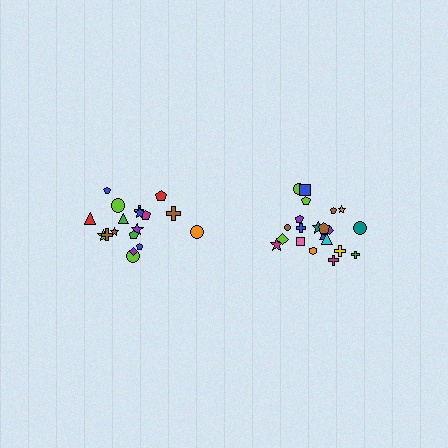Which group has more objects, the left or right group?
The right group.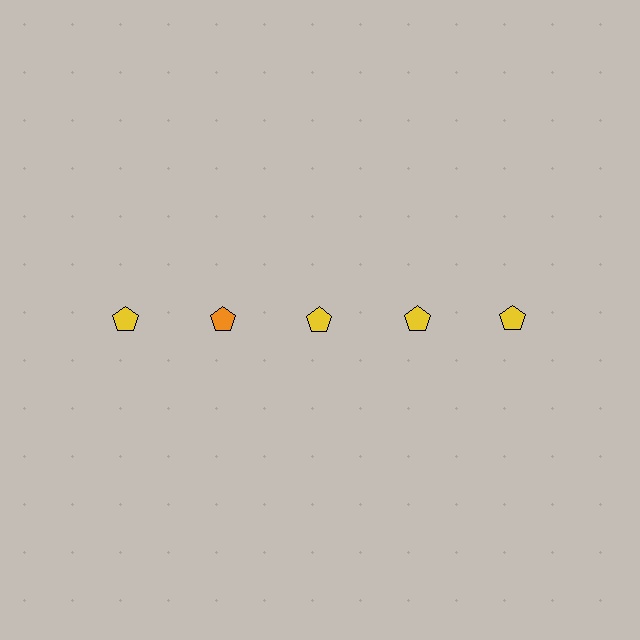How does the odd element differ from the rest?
It has a different color: orange instead of yellow.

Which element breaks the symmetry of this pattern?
The orange pentagon in the top row, second from left column breaks the symmetry. All other shapes are yellow pentagons.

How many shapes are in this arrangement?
There are 5 shapes arranged in a grid pattern.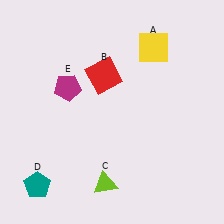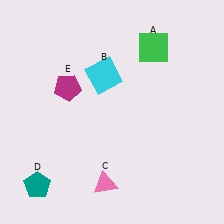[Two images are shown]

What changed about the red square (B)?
In Image 1, B is red. In Image 2, it changed to cyan.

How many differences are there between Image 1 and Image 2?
There are 3 differences between the two images.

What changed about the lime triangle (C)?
In Image 1, C is lime. In Image 2, it changed to pink.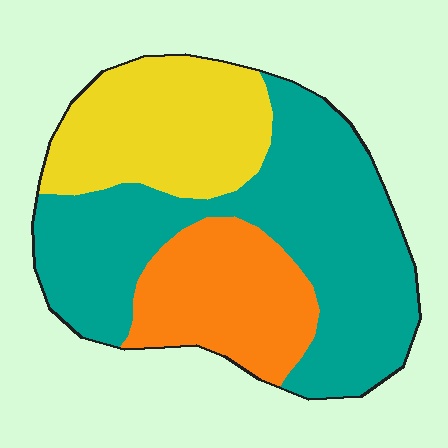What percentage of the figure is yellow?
Yellow takes up between a quarter and a half of the figure.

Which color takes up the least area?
Orange, at roughly 20%.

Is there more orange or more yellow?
Yellow.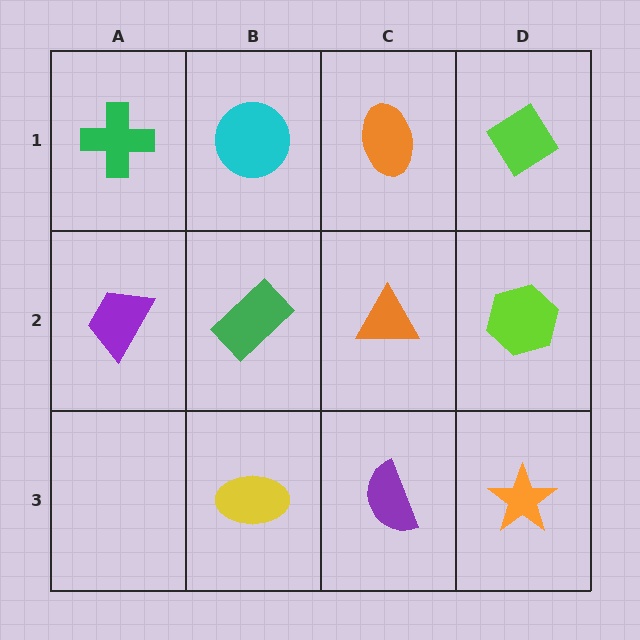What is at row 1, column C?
An orange ellipse.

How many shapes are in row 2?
4 shapes.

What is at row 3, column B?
A yellow ellipse.